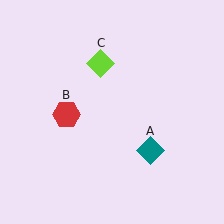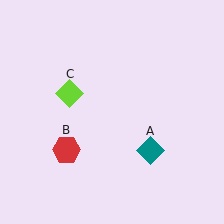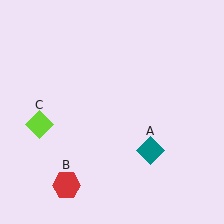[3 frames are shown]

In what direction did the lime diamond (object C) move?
The lime diamond (object C) moved down and to the left.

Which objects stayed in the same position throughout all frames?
Teal diamond (object A) remained stationary.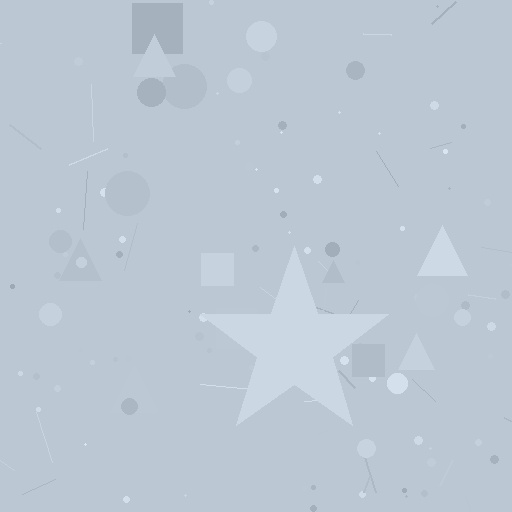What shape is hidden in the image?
A star is hidden in the image.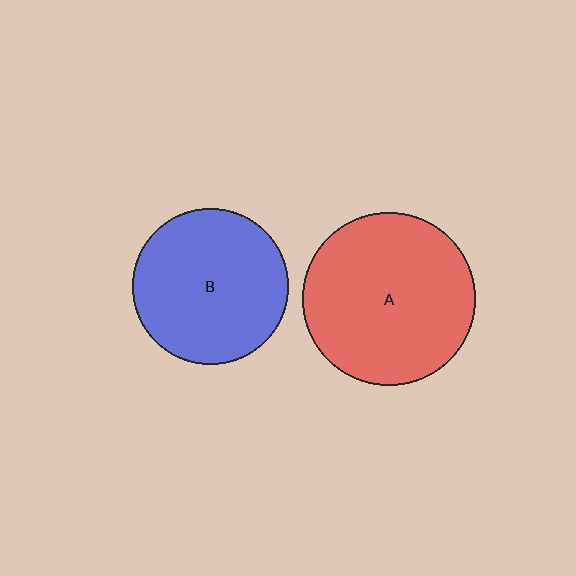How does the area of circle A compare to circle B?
Approximately 1.2 times.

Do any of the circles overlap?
No, none of the circles overlap.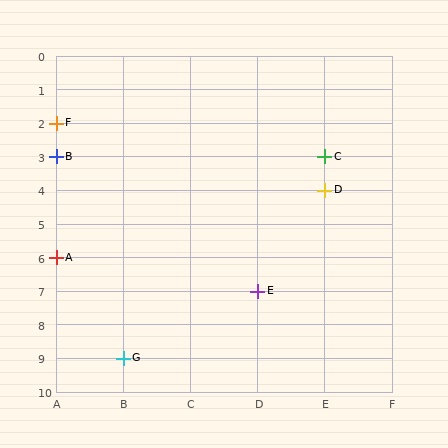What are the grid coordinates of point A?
Point A is at grid coordinates (A, 6).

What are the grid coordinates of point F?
Point F is at grid coordinates (A, 2).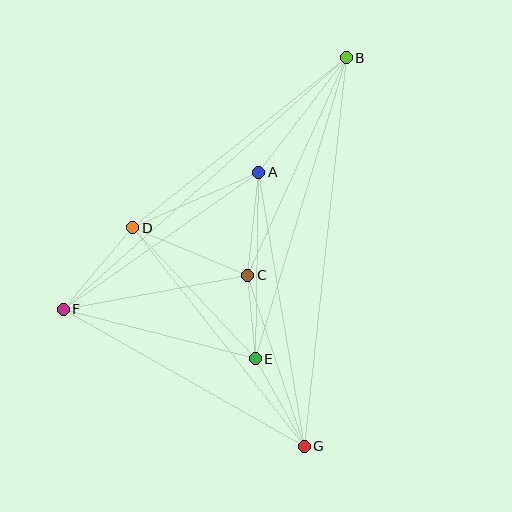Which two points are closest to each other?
Points C and E are closest to each other.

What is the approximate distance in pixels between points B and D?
The distance between B and D is approximately 273 pixels.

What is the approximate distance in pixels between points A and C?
The distance between A and C is approximately 103 pixels.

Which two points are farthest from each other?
Points B and G are farthest from each other.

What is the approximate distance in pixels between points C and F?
The distance between C and F is approximately 188 pixels.